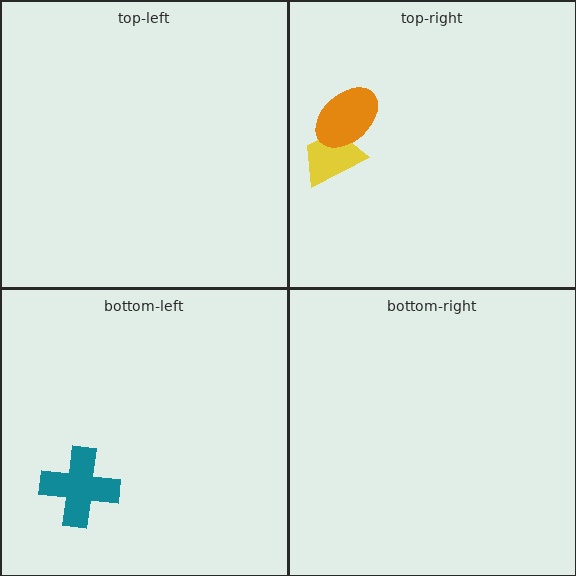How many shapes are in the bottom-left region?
1.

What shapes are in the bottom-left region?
The teal cross.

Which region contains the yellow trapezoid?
The top-right region.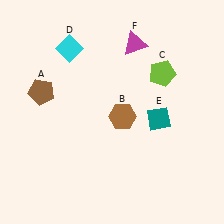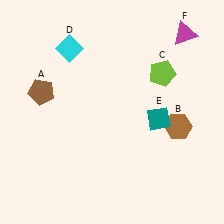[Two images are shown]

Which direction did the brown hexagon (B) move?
The brown hexagon (B) moved right.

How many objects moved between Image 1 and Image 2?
2 objects moved between the two images.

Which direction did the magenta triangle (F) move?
The magenta triangle (F) moved right.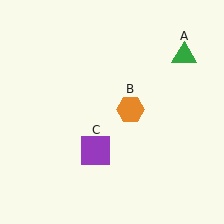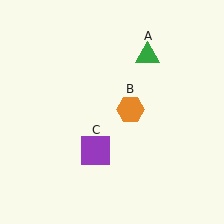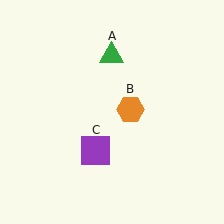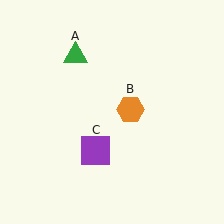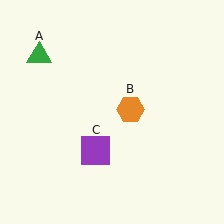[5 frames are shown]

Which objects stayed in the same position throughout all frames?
Orange hexagon (object B) and purple square (object C) remained stationary.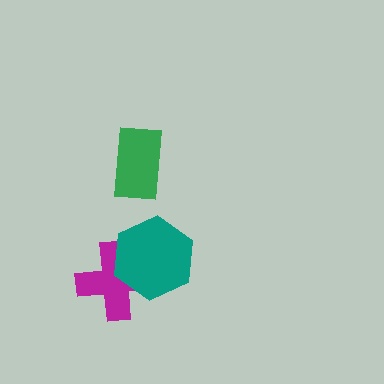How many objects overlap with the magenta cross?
1 object overlaps with the magenta cross.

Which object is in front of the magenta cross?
The teal hexagon is in front of the magenta cross.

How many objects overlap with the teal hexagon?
1 object overlaps with the teal hexagon.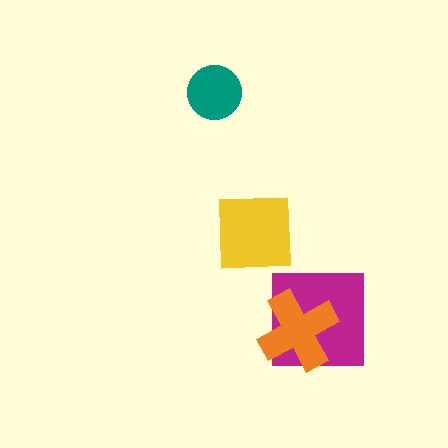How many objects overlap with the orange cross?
1 object overlaps with the orange cross.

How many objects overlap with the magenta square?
1 object overlaps with the magenta square.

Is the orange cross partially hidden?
No, no other shape covers it.